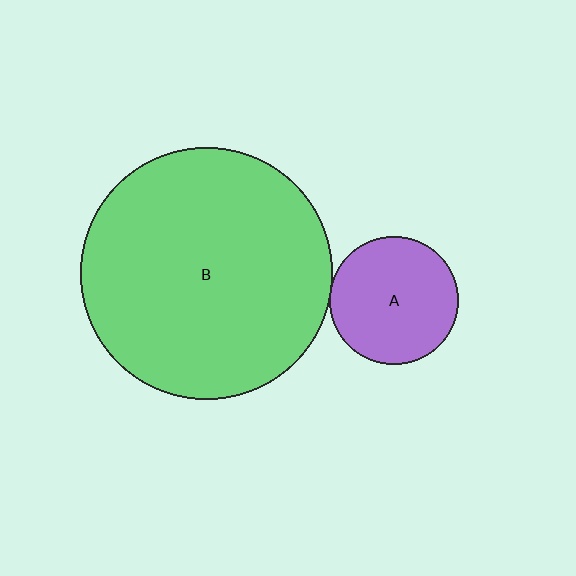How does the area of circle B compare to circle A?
Approximately 3.9 times.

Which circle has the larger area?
Circle B (green).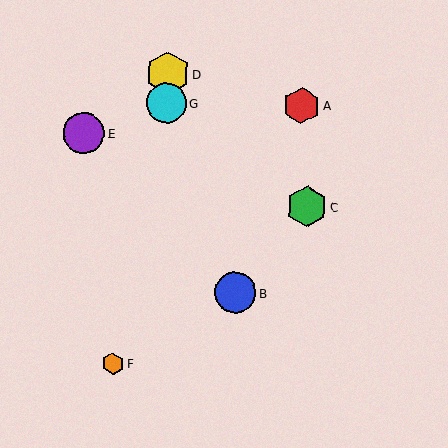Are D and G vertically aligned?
Yes, both are at x≈168.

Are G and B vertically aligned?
No, G is at x≈166 and B is at x≈235.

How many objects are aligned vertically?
2 objects (D, G) are aligned vertically.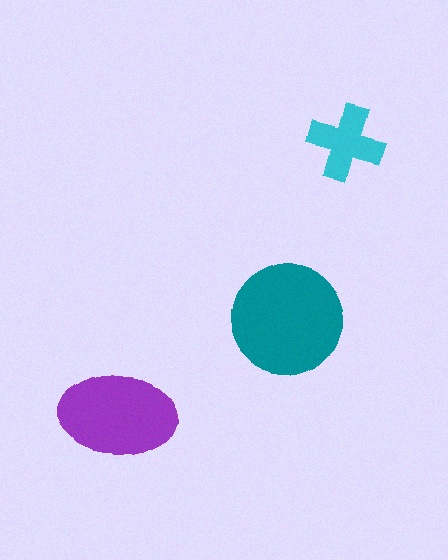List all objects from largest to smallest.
The teal circle, the purple ellipse, the cyan cross.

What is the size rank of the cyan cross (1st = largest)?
3rd.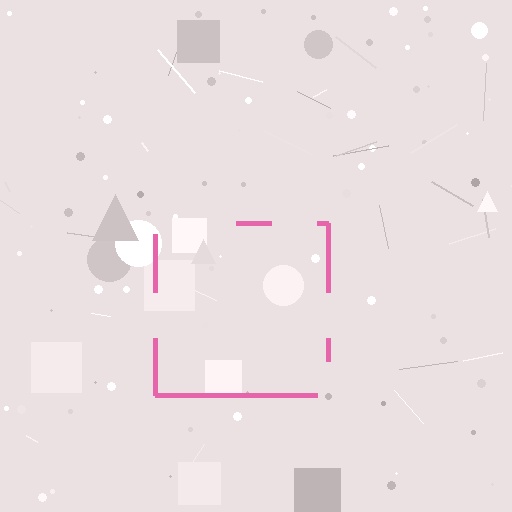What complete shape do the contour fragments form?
The contour fragments form a square.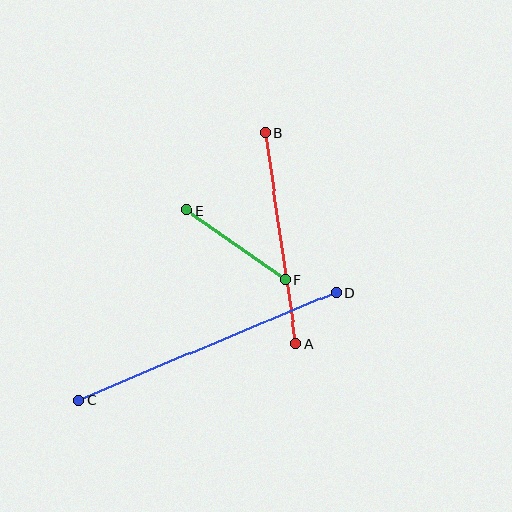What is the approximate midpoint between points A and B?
The midpoint is at approximately (281, 238) pixels.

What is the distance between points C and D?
The distance is approximately 279 pixels.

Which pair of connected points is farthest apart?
Points C and D are farthest apart.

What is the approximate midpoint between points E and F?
The midpoint is at approximately (236, 245) pixels.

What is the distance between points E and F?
The distance is approximately 120 pixels.